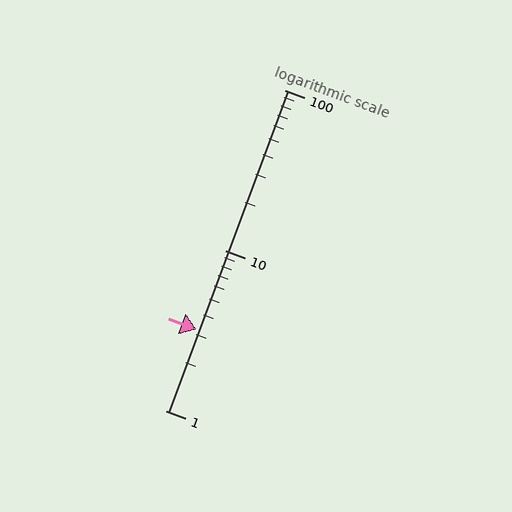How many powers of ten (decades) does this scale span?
The scale spans 2 decades, from 1 to 100.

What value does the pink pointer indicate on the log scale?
The pointer indicates approximately 3.2.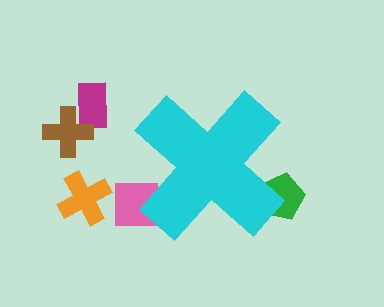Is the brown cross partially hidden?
No, the brown cross is fully visible.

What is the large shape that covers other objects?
A cyan cross.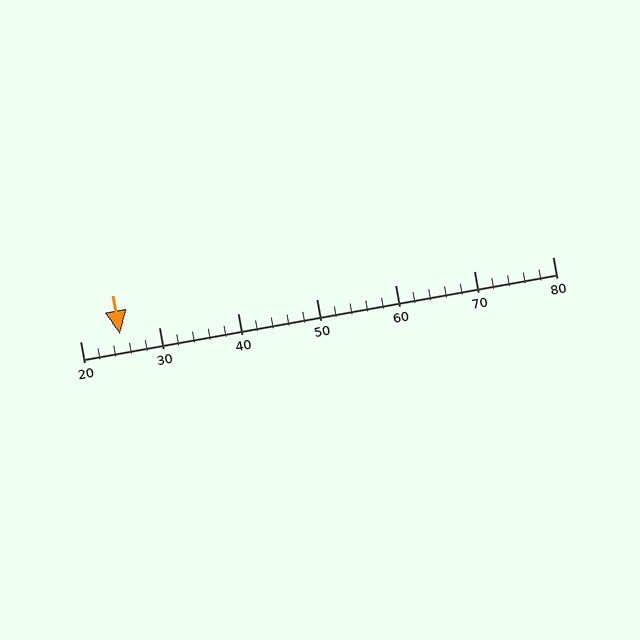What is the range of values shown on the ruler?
The ruler shows values from 20 to 80.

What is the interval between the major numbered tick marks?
The major tick marks are spaced 10 units apart.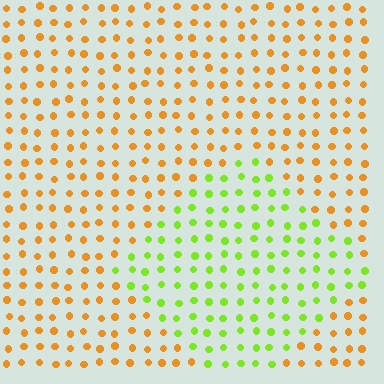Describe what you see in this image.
The image is filled with small orange elements in a uniform arrangement. A diamond-shaped region is visible where the elements are tinted to a slightly different hue, forming a subtle color boundary.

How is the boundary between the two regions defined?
The boundary is defined purely by a slight shift in hue (about 60 degrees). Spacing, size, and orientation are identical on both sides.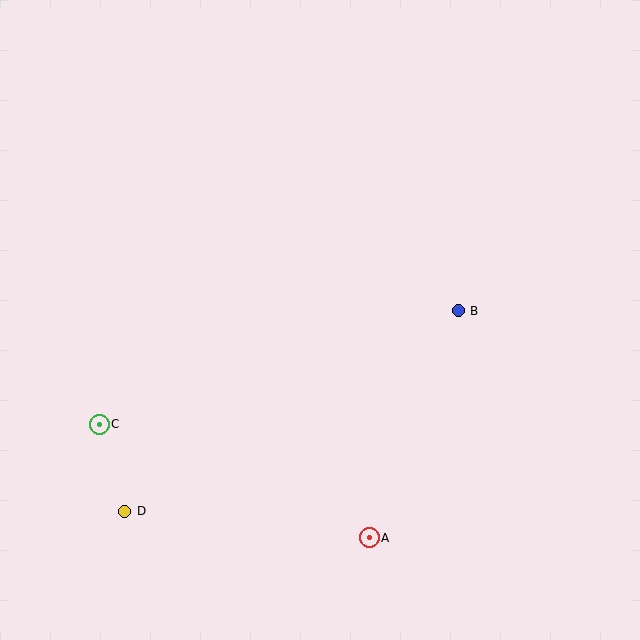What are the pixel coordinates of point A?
Point A is at (369, 538).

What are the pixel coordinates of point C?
Point C is at (99, 424).